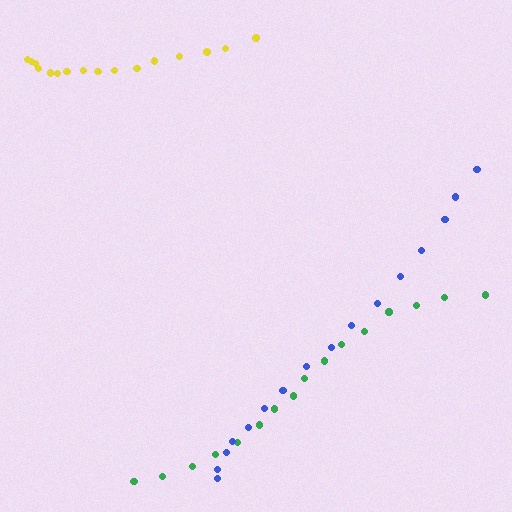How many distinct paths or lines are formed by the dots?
There are 3 distinct paths.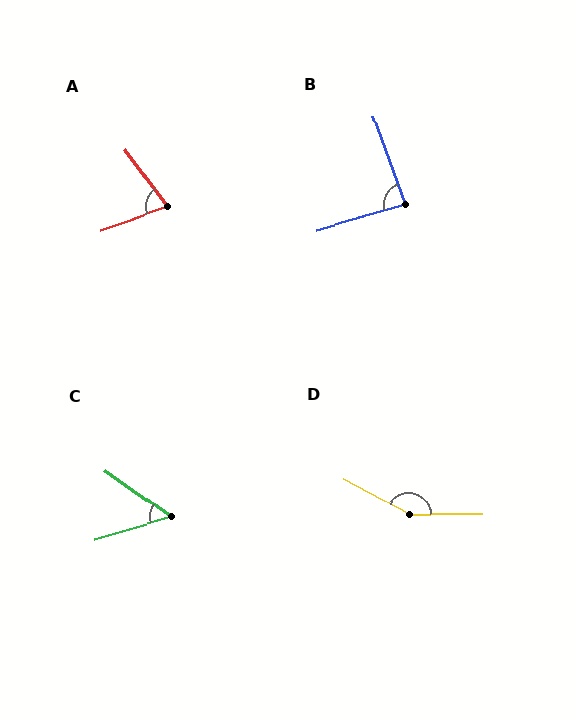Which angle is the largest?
D, at approximately 152 degrees.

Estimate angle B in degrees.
Approximately 86 degrees.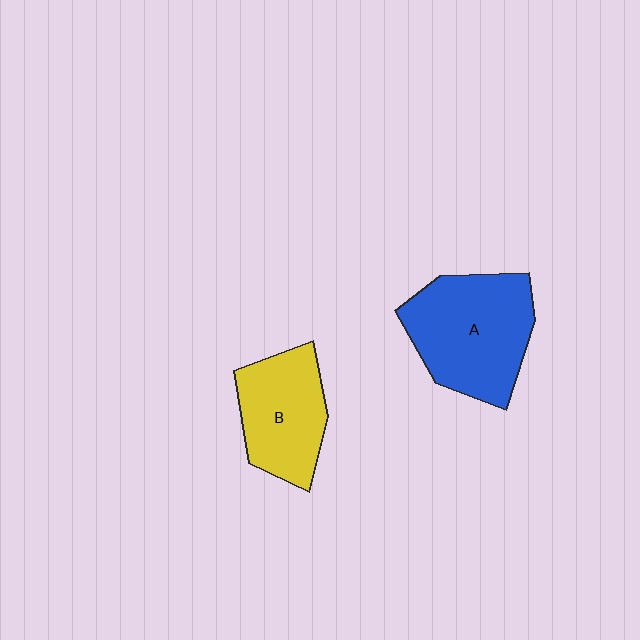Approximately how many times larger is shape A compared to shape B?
Approximately 1.4 times.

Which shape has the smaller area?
Shape B (yellow).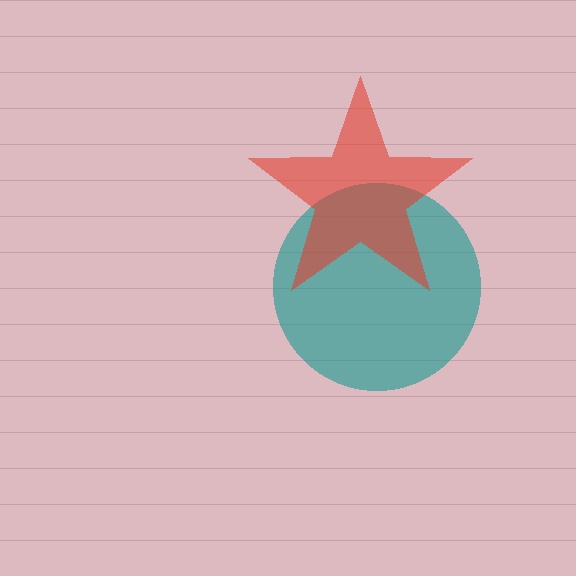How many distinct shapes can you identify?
There are 2 distinct shapes: a teal circle, a red star.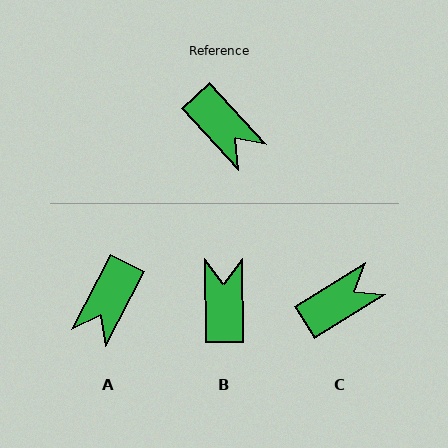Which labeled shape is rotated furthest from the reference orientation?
B, about 137 degrees away.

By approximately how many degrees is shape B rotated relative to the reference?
Approximately 137 degrees counter-clockwise.